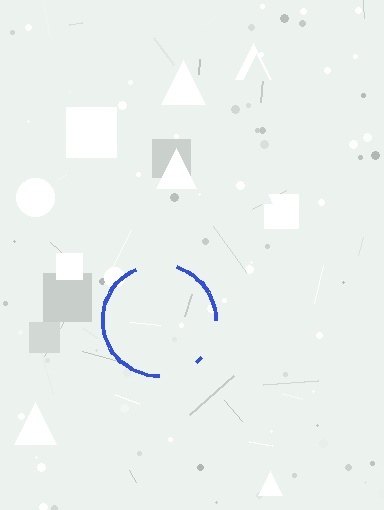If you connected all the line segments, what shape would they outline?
They would outline a circle.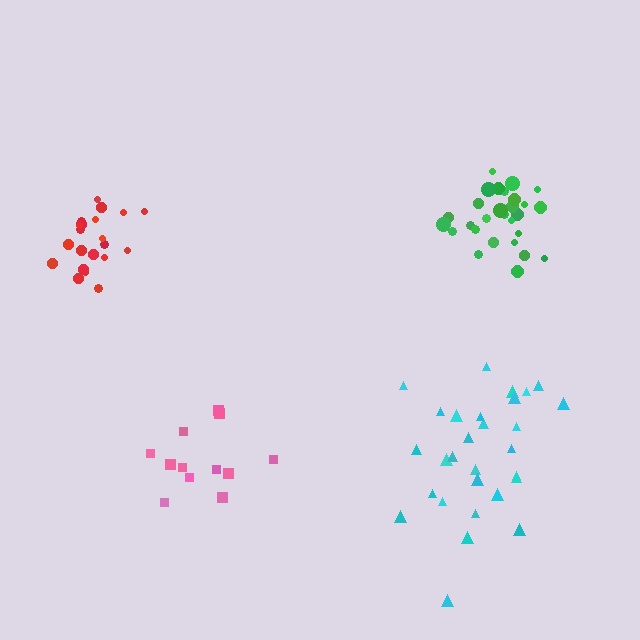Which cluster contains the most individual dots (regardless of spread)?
Cyan (29).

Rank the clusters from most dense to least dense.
red, green, cyan, pink.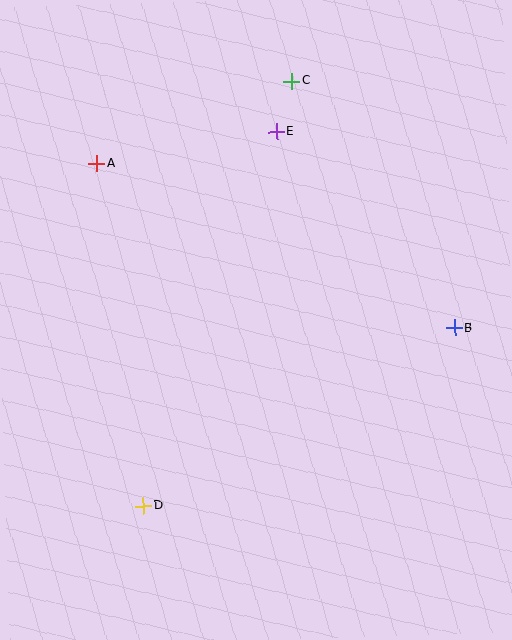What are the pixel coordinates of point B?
Point B is at (455, 328).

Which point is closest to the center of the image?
Point E at (277, 131) is closest to the center.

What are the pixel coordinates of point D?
Point D is at (143, 506).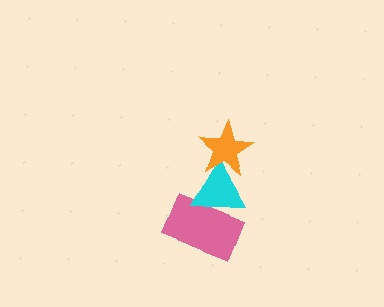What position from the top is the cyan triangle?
The cyan triangle is 2nd from the top.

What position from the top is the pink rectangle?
The pink rectangle is 3rd from the top.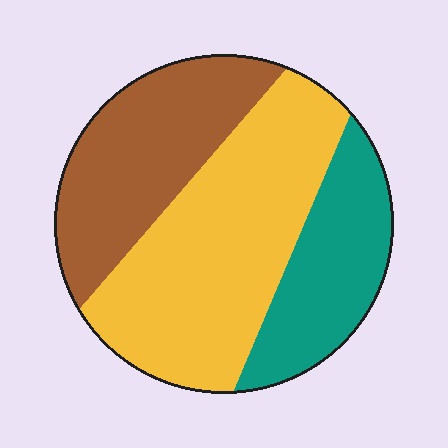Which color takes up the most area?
Yellow, at roughly 45%.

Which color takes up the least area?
Teal, at roughly 25%.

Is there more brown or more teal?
Brown.